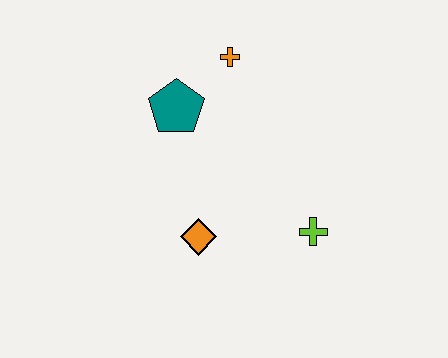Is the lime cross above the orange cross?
No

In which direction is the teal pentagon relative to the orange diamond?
The teal pentagon is above the orange diamond.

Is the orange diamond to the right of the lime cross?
No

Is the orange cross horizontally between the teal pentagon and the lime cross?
Yes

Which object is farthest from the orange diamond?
The orange cross is farthest from the orange diamond.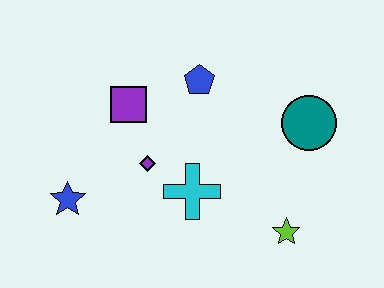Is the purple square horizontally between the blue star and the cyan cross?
Yes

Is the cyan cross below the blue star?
No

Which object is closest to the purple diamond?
The cyan cross is closest to the purple diamond.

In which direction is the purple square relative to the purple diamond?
The purple square is above the purple diamond.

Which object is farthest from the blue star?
The teal circle is farthest from the blue star.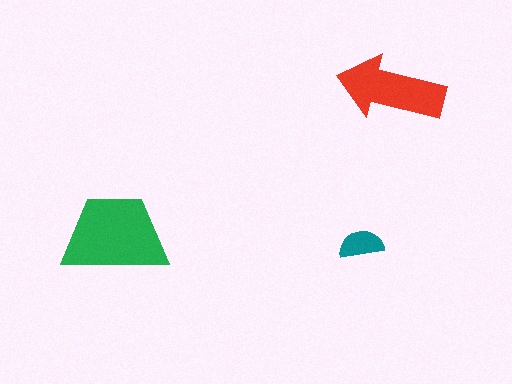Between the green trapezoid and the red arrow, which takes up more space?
The green trapezoid.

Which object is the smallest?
The teal semicircle.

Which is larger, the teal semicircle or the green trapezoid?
The green trapezoid.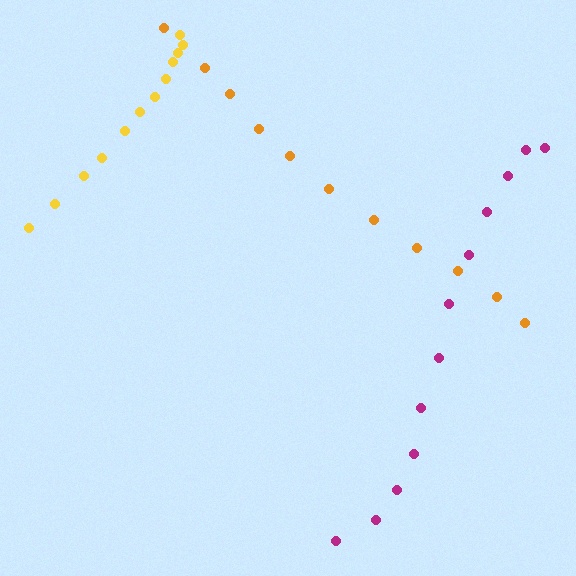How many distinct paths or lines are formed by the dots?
There are 3 distinct paths.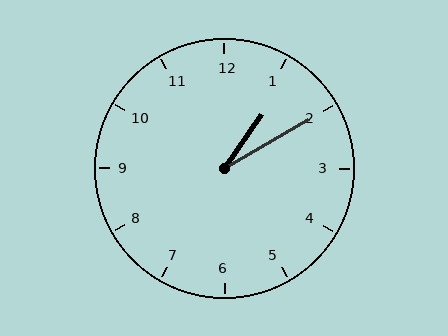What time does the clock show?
1:10.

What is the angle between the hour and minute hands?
Approximately 25 degrees.